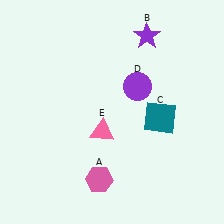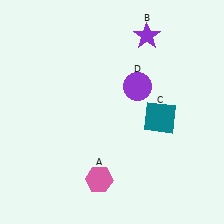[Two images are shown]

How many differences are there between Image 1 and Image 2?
There is 1 difference between the two images.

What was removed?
The pink triangle (E) was removed in Image 2.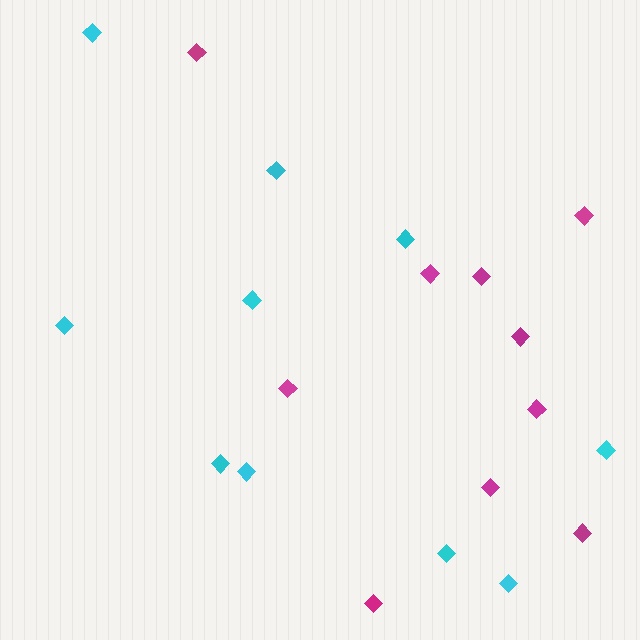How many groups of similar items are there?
There are 2 groups: one group of cyan diamonds (10) and one group of magenta diamonds (10).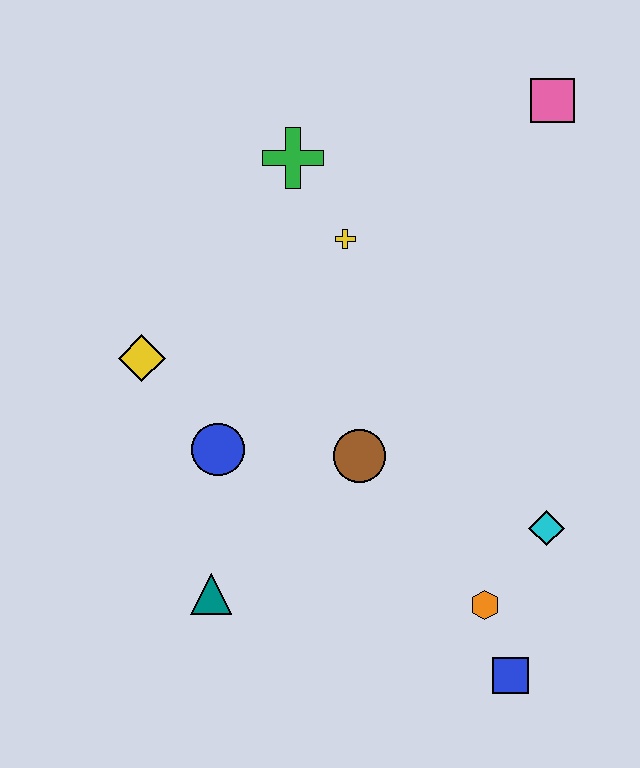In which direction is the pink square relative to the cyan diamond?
The pink square is above the cyan diamond.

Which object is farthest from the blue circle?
The pink square is farthest from the blue circle.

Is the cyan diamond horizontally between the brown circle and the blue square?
No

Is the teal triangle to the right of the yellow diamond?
Yes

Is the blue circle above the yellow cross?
No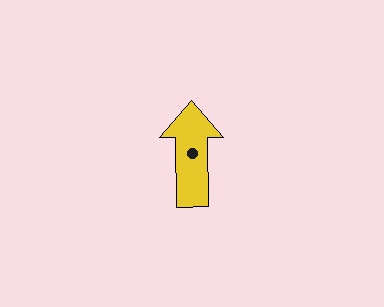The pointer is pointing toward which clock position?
Roughly 12 o'clock.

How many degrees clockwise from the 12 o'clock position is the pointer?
Approximately 359 degrees.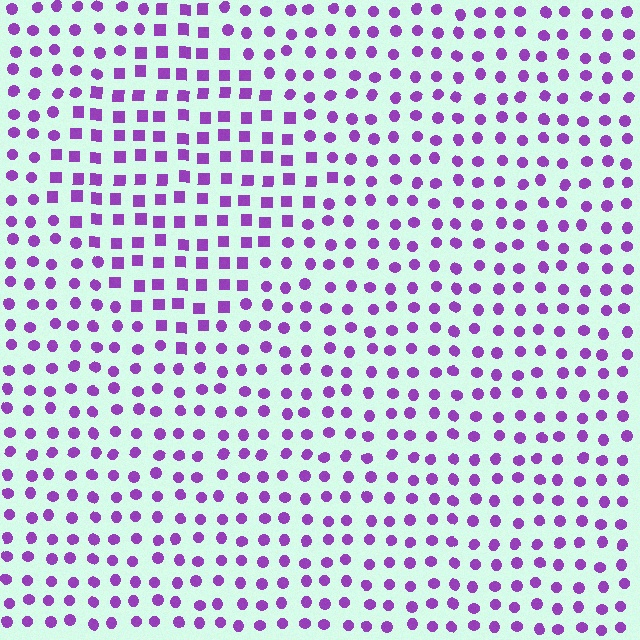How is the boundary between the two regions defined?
The boundary is defined by a change in element shape: squares inside vs. circles outside. All elements share the same color and spacing.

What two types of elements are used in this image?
The image uses squares inside the diamond region and circles outside it.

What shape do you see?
I see a diamond.